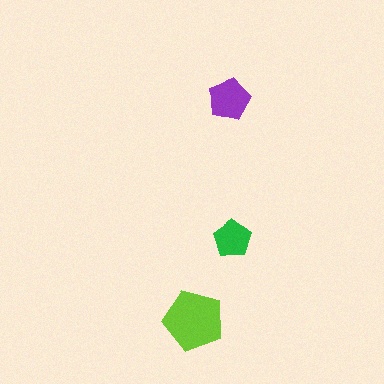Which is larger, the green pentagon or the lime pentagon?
The lime one.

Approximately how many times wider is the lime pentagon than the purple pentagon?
About 1.5 times wider.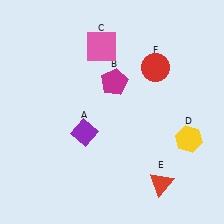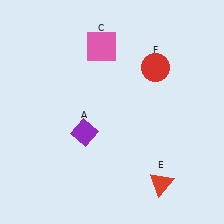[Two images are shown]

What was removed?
The yellow hexagon (D), the magenta pentagon (B) were removed in Image 2.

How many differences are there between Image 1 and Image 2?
There are 2 differences between the two images.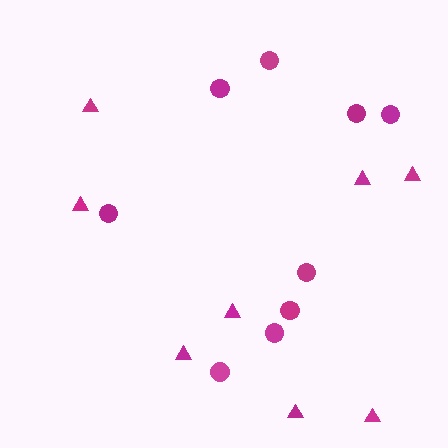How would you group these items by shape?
There are 2 groups: one group of triangles (8) and one group of circles (9).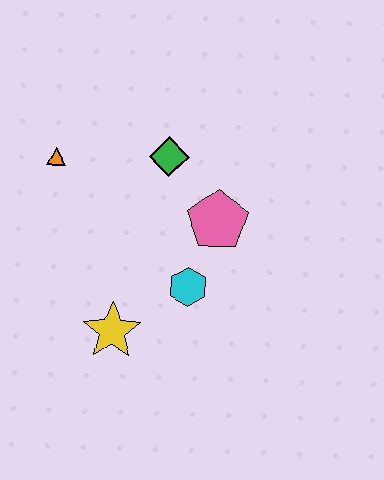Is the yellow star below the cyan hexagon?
Yes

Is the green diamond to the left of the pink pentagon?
Yes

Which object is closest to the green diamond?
The pink pentagon is closest to the green diamond.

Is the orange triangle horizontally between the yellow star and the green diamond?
No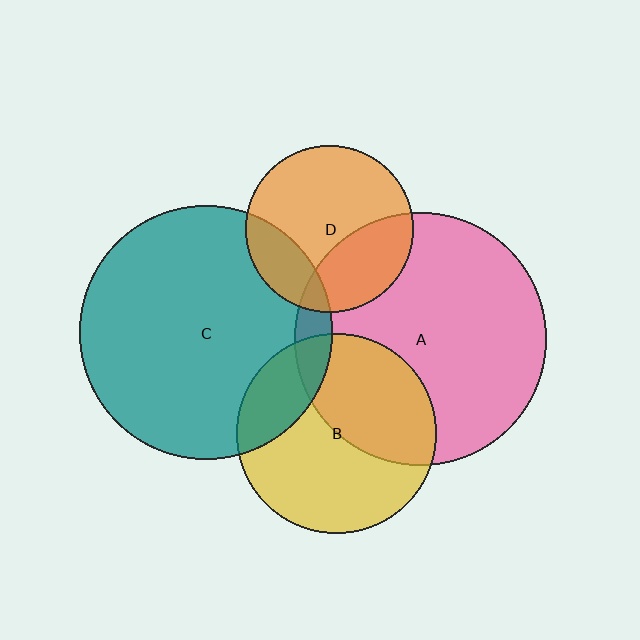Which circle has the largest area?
Circle C (teal).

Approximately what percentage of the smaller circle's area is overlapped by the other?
Approximately 5%.